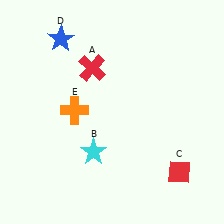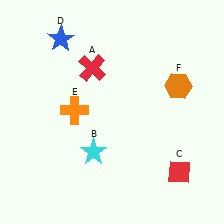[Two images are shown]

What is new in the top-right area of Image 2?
An orange hexagon (F) was added in the top-right area of Image 2.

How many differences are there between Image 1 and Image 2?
There is 1 difference between the two images.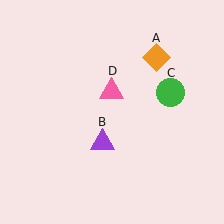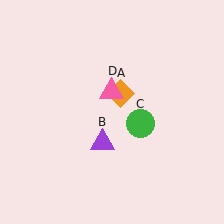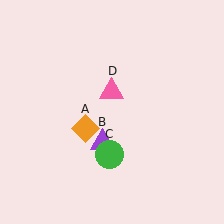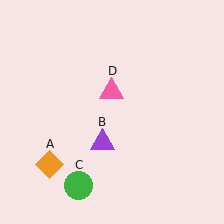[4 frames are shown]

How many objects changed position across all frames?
2 objects changed position: orange diamond (object A), green circle (object C).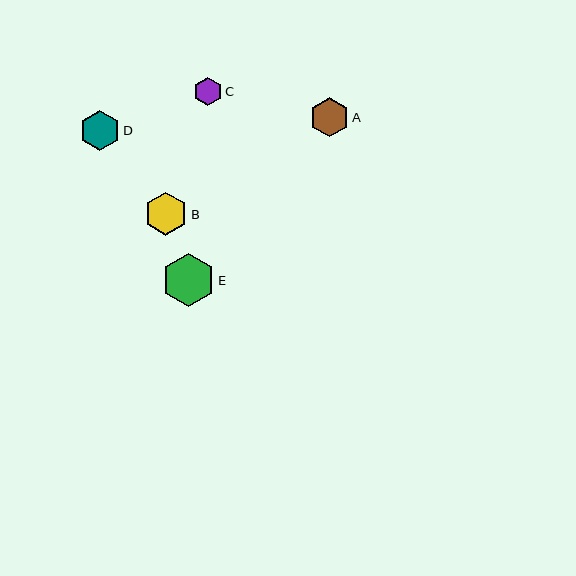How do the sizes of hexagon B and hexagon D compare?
Hexagon B and hexagon D are approximately the same size.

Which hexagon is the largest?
Hexagon E is the largest with a size of approximately 53 pixels.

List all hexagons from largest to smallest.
From largest to smallest: E, B, D, A, C.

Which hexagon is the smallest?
Hexagon C is the smallest with a size of approximately 29 pixels.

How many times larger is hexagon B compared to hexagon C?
Hexagon B is approximately 1.5 times the size of hexagon C.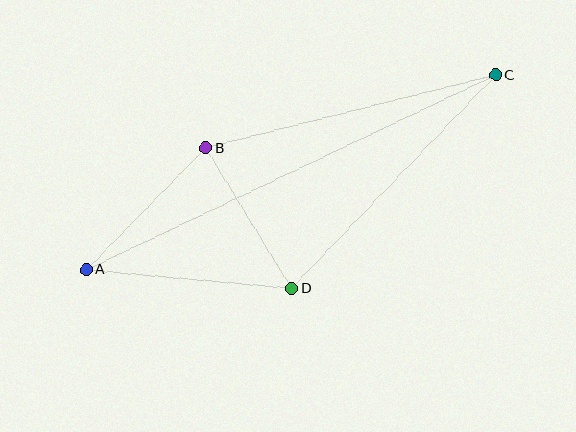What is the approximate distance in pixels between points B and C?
The distance between B and C is approximately 299 pixels.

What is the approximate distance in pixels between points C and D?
The distance between C and D is approximately 295 pixels.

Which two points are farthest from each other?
Points A and C are farthest from each other.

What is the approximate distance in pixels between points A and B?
The distance between A and B is approximately 170 pixels.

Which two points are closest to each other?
Points B and D are closest to each other.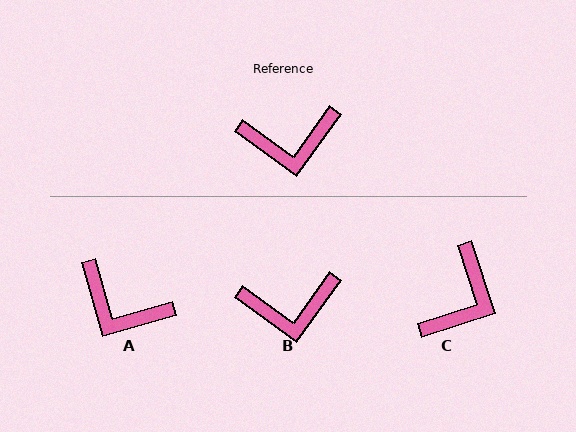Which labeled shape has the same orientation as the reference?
B.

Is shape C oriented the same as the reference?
No, it is off by about 54 degrees.